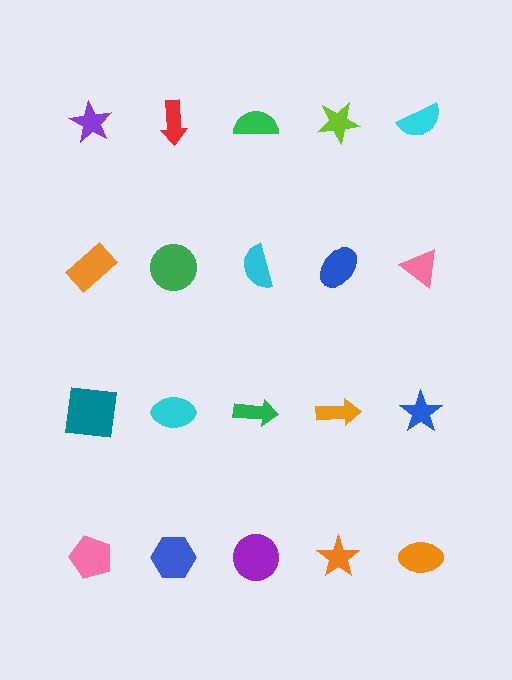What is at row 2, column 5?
A pink triangle.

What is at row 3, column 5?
A blue star.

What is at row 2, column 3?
A cyan semicircle.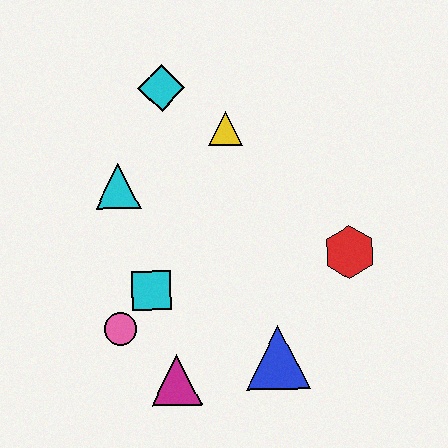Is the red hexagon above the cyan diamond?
No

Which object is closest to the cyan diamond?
The yellow triangle is closest to the cyan diamond.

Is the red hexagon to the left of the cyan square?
No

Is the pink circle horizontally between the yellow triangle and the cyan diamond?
No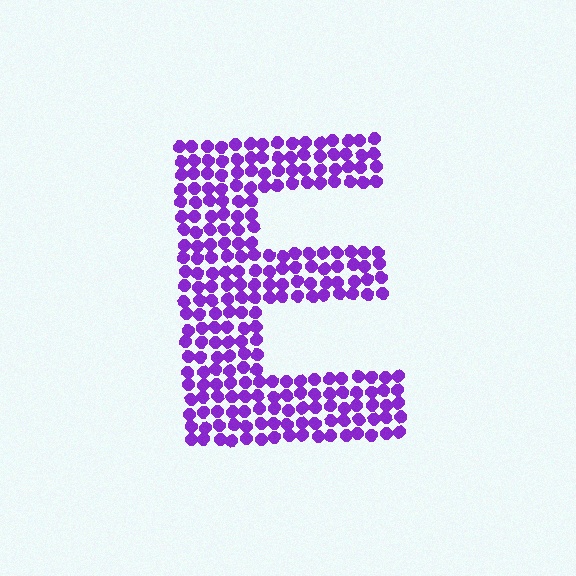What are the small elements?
The small elements are circles.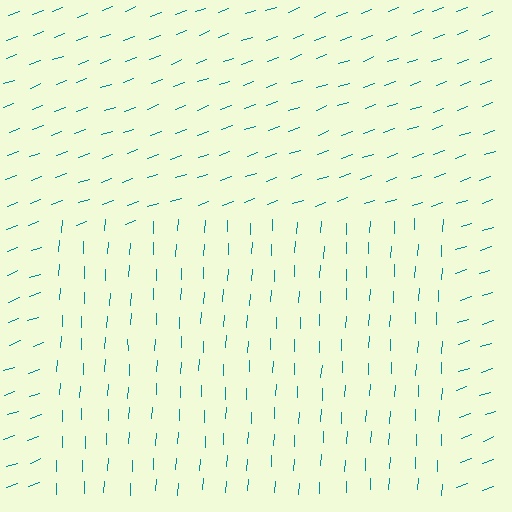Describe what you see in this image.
The image is filled with small teal line segments. A rectangle region in the image has lines oriented differently from the surrounding lines, creating a visible texture boundary.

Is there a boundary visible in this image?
Yes, there is a texture boundary formed by a change in line orientation.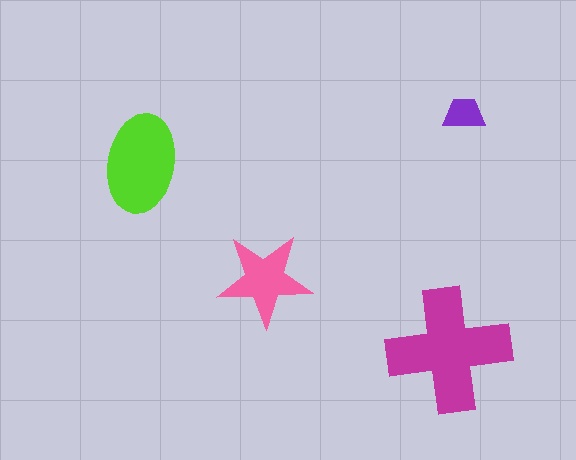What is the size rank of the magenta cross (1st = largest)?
1st.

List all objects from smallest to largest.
The purple trapezoid, the pink star, the lime ellipse, the magenta cross.